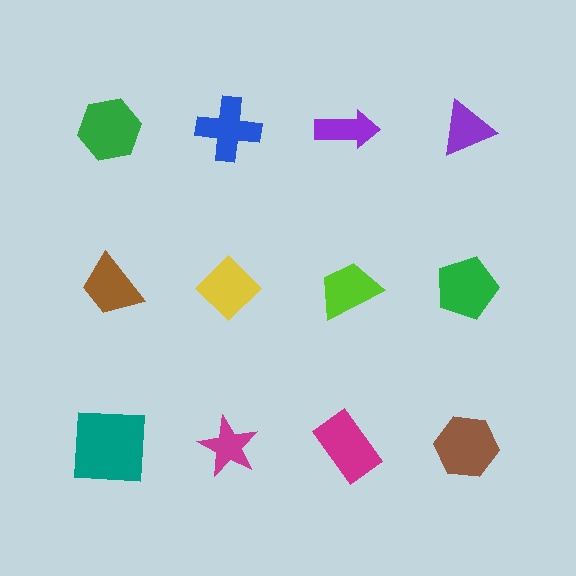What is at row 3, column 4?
A brown hexagon.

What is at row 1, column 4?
A purple triangle.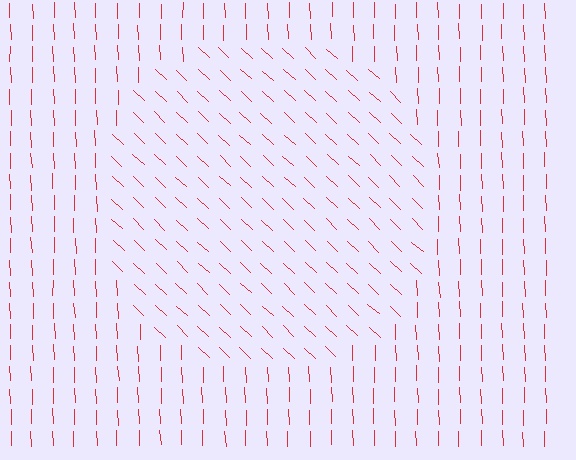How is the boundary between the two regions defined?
The boundary is defined purely by a change in line orientation (approximately 45 degrees difference). All lines are the same color and thickness.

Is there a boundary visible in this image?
Yes, there is a texture boundary formed by a change in line orientation.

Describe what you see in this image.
The image is filled with small red line segments. A circle region in the image has lines oriented differently from the surrounding lines, creating a visible texture boundary.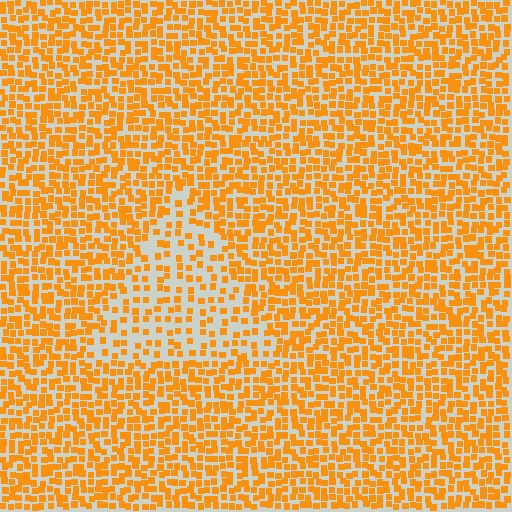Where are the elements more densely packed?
The elements are more densely packed outside the triangle boundary.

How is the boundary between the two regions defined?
The boundary is defined by a change in element density (approximately 1.9x ratio). All elements are the same color, size, and shape.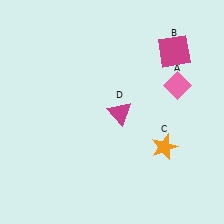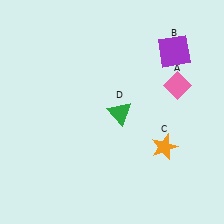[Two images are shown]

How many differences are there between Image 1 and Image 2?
There are 2 differences between the two images.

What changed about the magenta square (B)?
In Image 1, B is magenta. In Image 2, it changed to purple.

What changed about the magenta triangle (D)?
In Image 1, D is magenta. In Image 2, it changed to green.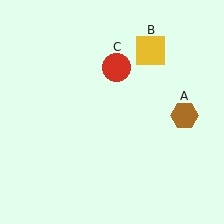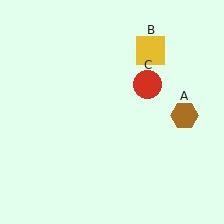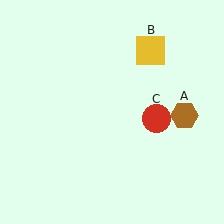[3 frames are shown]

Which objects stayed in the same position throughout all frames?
Brown hexagon (object A) and yellow square (object B) remained stationary.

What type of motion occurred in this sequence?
The red circle (object C) rotated clockwise around the center of the scene.